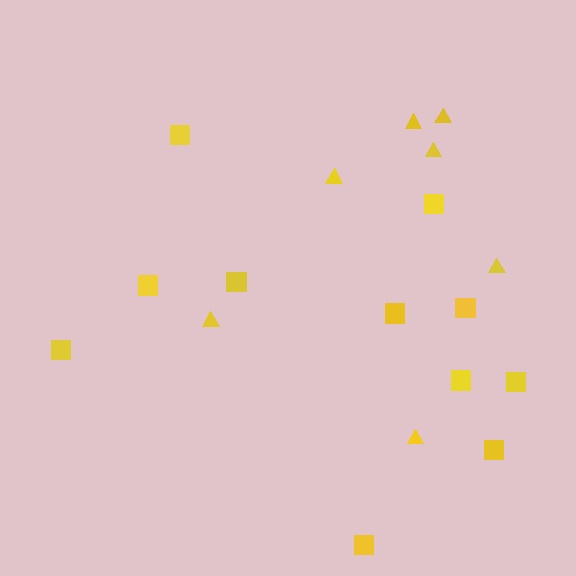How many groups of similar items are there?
There are 2 groups: one group of squares (11) and one group of triangles (7).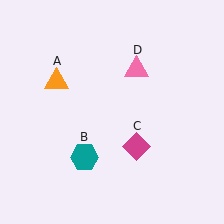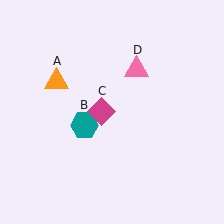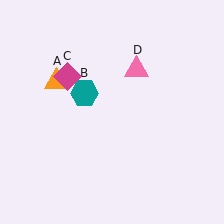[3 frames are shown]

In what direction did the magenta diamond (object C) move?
The magenta diamond (object C) moved up and to the left.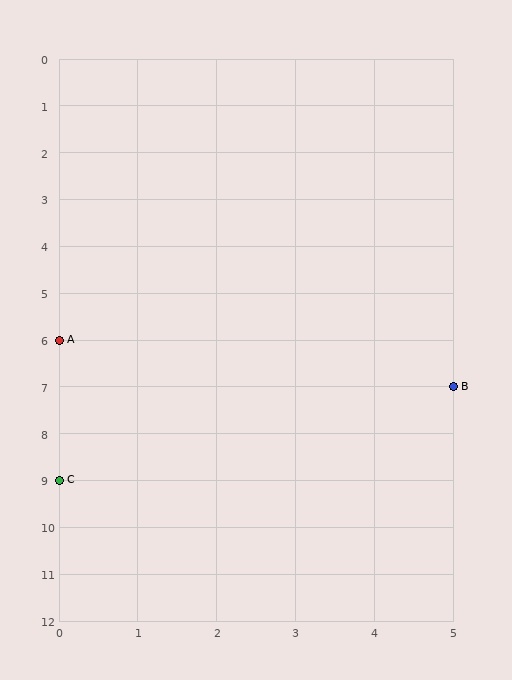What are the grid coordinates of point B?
Point B is at grid coordinates (5, 7).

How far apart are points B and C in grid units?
Points B and C are 5 columns and 2 rows apart (about 5.4 grid units diagonally).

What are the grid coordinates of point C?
Point C is at grid coordinates (0, 9).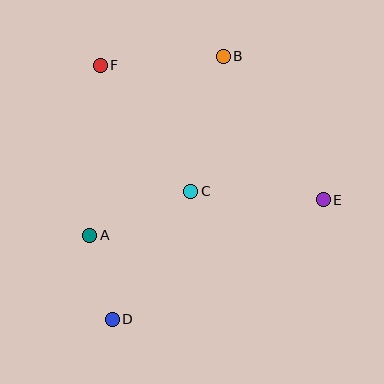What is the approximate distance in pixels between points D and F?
The distance between D and F is approximately 254 pixels.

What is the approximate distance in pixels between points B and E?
The distance between B and E is approximately 175 pixels.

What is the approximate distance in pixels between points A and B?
The distance between A and B is approximately 223 pixels.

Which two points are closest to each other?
Points A and D are closest to each other.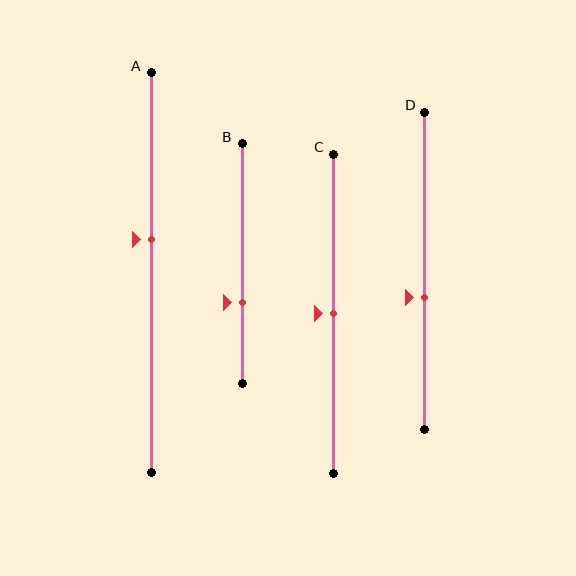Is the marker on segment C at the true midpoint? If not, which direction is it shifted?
Yes, the marker on segment C is at the true midpoint.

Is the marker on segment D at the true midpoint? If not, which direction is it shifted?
No, the marker on segment D is shifted downward by about 8% of the segment length.